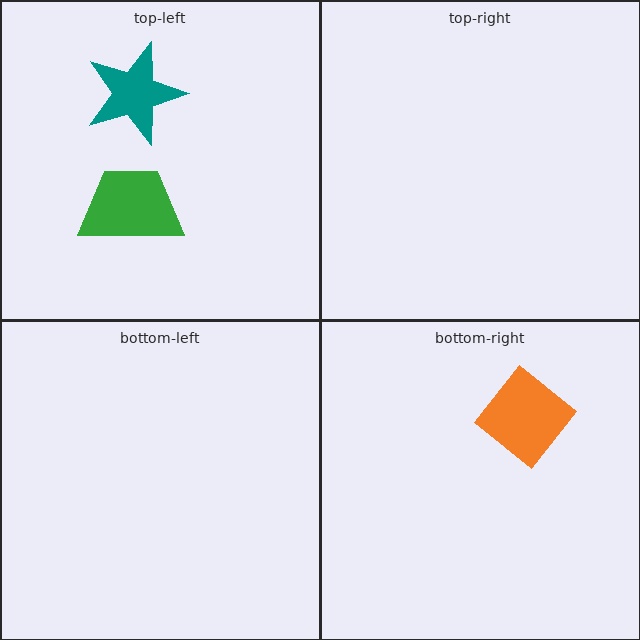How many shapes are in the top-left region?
2.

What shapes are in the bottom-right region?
The orange diamond.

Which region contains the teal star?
The top-left region.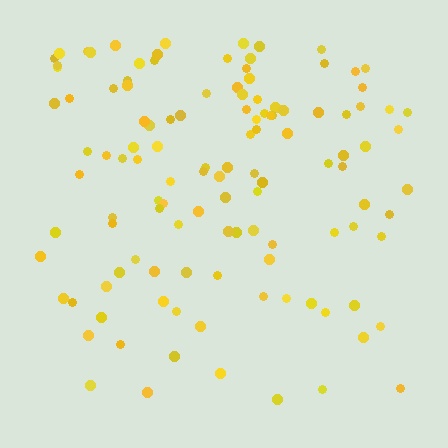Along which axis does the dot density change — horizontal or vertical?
Vertical.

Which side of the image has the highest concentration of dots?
The top.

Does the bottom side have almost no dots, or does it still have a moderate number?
Still a moderate number, just noticeably fewer than the top.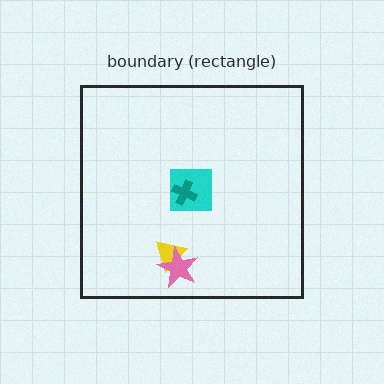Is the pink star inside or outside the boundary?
Inside.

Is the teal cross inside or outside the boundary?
Inside.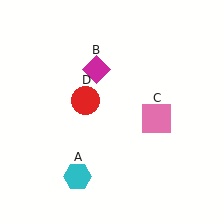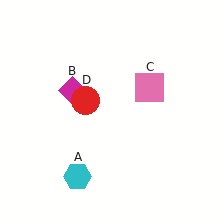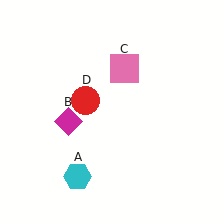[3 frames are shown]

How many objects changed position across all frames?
2 objects changed position: magenta diamond (object B), pink square (object C).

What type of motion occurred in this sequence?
The magenta diamond (object B), pink square (object C) rotated counterclockwise around the center of the scene.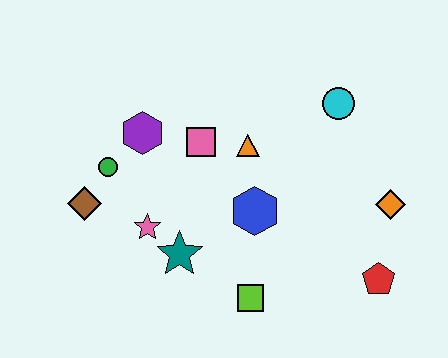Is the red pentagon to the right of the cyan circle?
Yes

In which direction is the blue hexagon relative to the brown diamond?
The blue hexagon is to the right of the brown diamond.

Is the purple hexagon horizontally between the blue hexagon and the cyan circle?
No